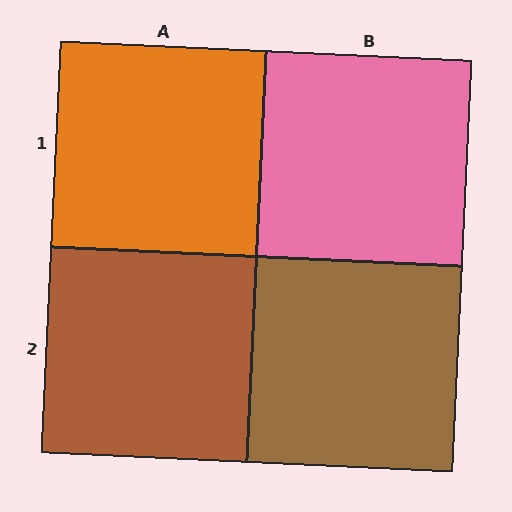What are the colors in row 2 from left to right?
Brown, brown.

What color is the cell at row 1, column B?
Pink.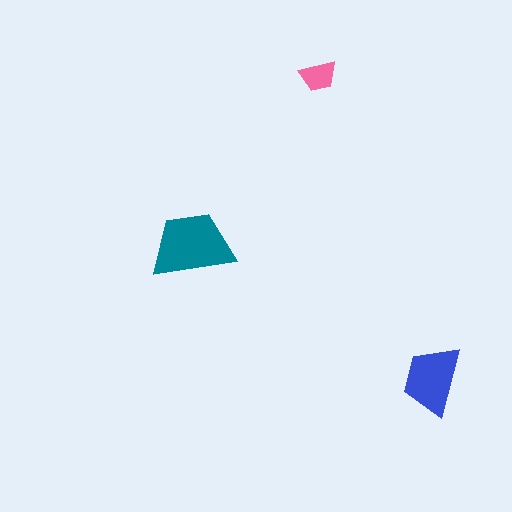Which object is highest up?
The pink trapezoid is topmost.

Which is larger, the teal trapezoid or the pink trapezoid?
The teal one.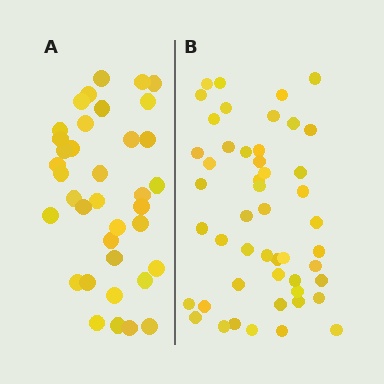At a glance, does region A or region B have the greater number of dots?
Region B (the right region) has more dots.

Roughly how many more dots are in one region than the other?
Region B has roughly 12 or so more dots than region A.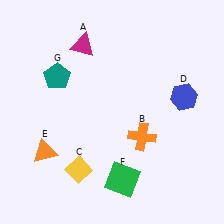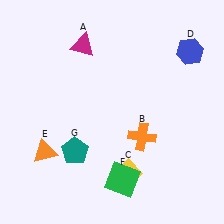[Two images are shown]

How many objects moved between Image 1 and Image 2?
3 objects moved between the two images.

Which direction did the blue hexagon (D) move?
The blue hexagon (D) moved up.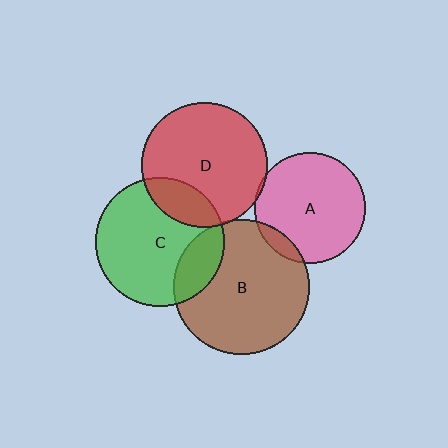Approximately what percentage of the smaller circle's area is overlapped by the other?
Approximately 5%.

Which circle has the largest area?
Circle B (brown).